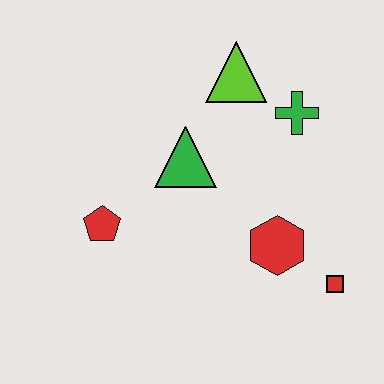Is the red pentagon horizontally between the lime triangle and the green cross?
No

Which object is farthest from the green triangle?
The red square is farthest from the green triangle.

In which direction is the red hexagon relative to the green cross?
The red hexagon is below the green cross.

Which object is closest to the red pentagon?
The green triangle is closest to the red pentagon.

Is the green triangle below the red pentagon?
No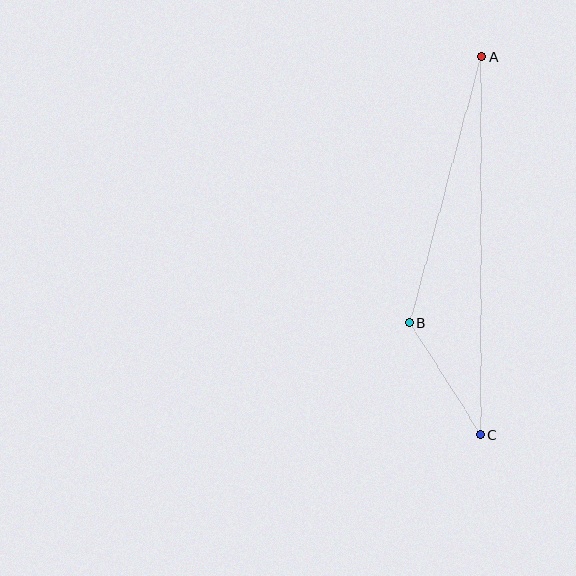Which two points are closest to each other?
Points B and C are closest to each other.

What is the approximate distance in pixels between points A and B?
The distance between A and B is approximately 276 pixels.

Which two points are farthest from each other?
Points A and C are farthest from each other.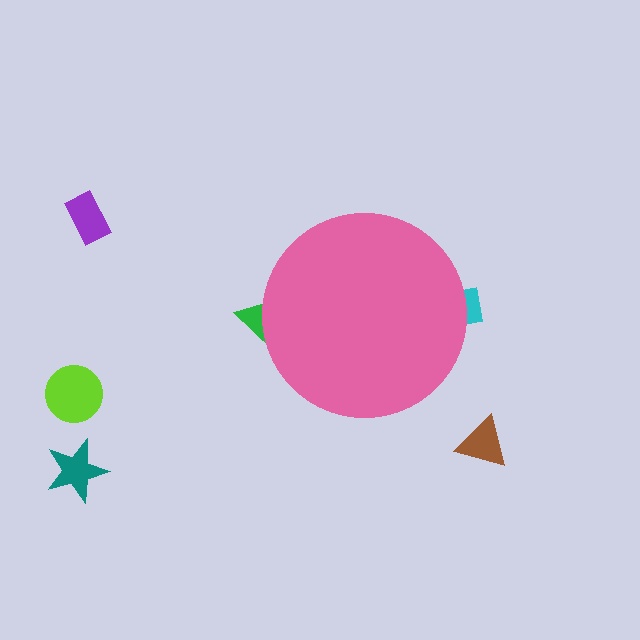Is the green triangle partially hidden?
Yes, the green triangle is partially hidden behind the pink circle.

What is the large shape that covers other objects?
A pink circle.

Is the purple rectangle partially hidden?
No, the purple rectangle is fully visible.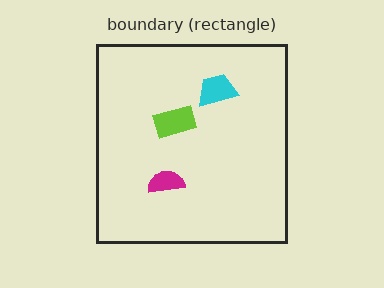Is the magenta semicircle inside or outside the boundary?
Inside.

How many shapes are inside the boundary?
3 inside, 0 outside.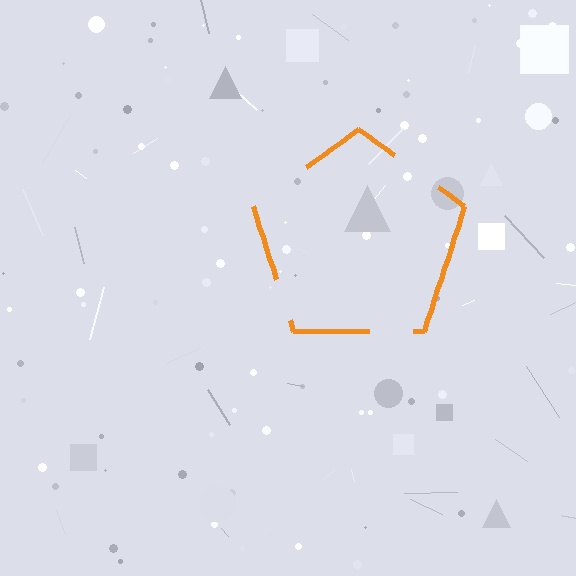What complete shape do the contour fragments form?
The contour fragments form a pentagon.